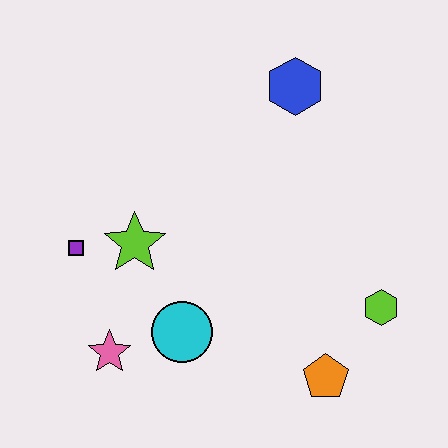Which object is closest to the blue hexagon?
The lime star is closest to the blue hexagon.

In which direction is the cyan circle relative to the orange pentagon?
The cyan circle is to the left of the orange pentagon.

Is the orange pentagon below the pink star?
Yes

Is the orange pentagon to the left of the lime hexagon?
Yes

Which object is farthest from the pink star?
The blue hexagon is farthest from the pink star.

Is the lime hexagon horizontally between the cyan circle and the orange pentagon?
No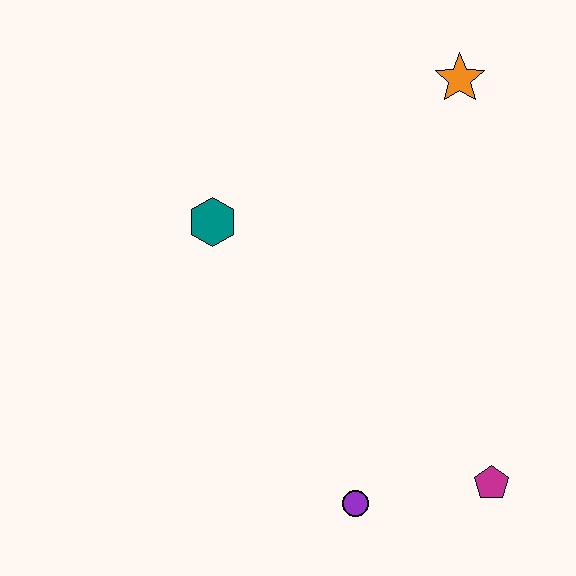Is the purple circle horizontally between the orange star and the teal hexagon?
Yes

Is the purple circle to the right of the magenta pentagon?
No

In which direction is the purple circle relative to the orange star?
The purple circle is below the orange star.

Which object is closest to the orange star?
The teal hexagon is closest to the orange star.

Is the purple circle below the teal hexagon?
Yes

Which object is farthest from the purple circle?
The orange star is farthest from the purple circle.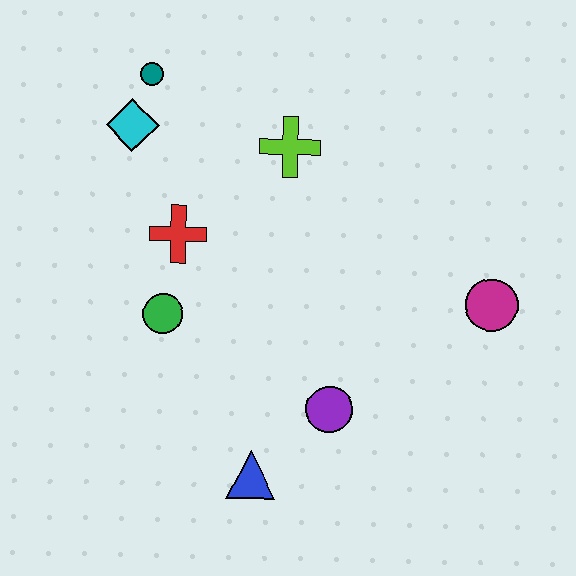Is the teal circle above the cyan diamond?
Yes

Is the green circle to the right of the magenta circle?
No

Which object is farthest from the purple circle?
The teal circle is farthest from the purple circle.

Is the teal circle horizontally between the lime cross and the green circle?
No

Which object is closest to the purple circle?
The blue triangle is closest to the purple circle.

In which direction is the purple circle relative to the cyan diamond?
The purple circle is below the cyan diamond.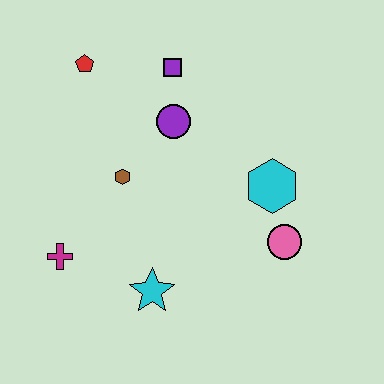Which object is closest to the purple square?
The purple circle is closest to the purple square.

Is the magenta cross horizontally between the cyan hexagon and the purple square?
No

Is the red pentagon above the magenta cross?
Yes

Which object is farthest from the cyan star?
The red pentagon is farthest from the cyan star.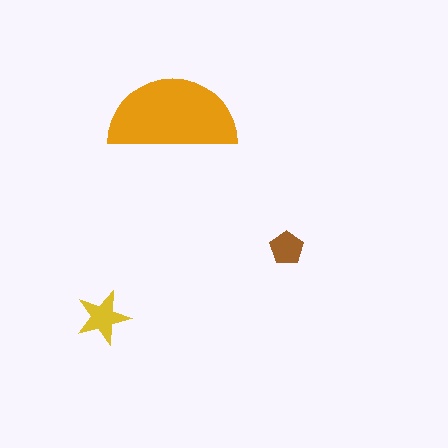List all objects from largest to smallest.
The orange semicircle, the yellow star, the brown pentagon.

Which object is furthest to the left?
The yellow star is leftmost.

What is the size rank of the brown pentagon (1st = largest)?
3rd.